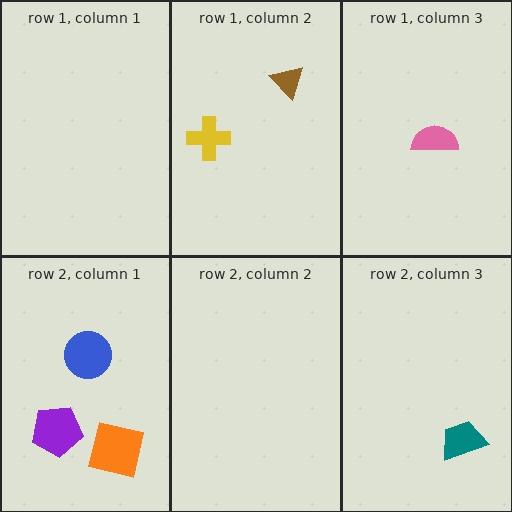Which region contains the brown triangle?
The row 1, column 2 region.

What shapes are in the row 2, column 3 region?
The teal trapezoid.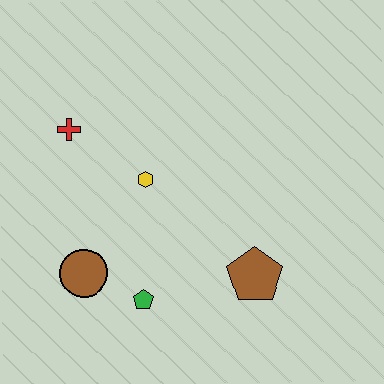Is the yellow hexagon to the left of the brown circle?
No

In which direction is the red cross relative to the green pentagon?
The red cross is above the green pentagon.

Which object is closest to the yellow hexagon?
The red cross is closest to the yellow hexagon.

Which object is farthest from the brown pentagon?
The red cross is farthest from the brown pentagon.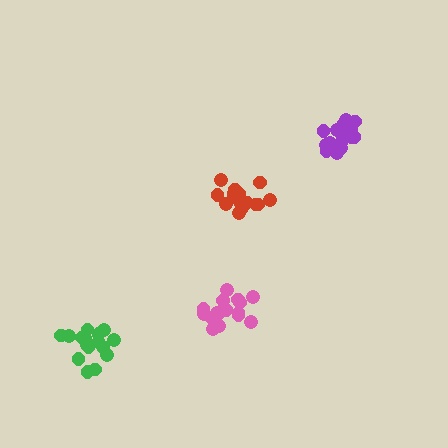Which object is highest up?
The purple cluster is topmost.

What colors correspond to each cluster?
The clusters are colored: purple, red, green, pink.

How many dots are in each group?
Group 1: 19 dots, Group 2: 17 dots, Group 3: 17 dots, Group 4: 19 dots (72 total).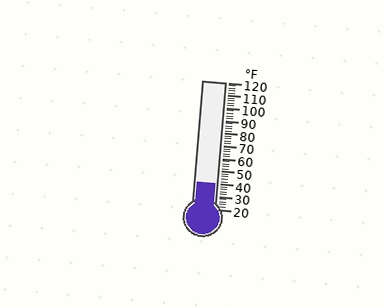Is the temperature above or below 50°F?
The temperature is below 50°F.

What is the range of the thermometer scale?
The thermometer scale ranges from 20°F to 120°F.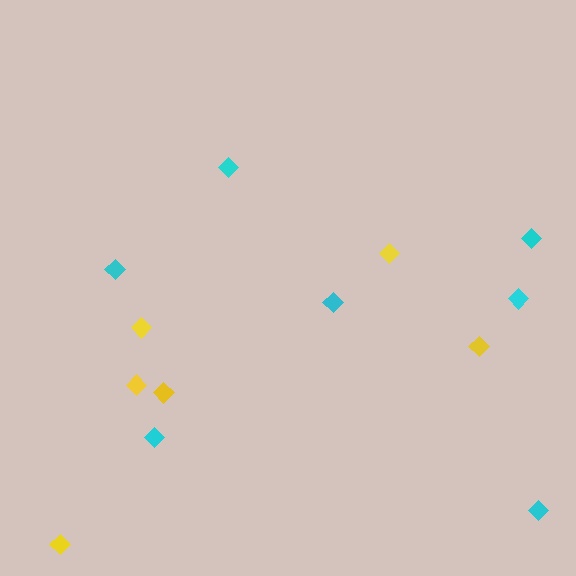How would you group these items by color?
There are 2 groups: one group of yellow diamonds (6) and one group of cyan diamonds (7).